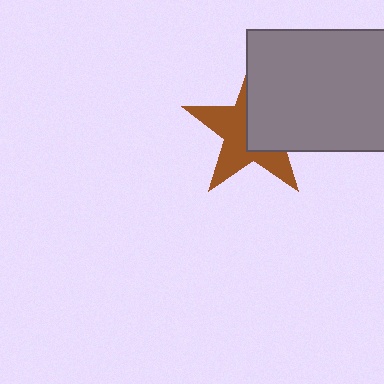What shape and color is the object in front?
The object in front is a gray rectangle.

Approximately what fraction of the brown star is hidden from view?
Roughly 47% of the brown star is hidden behind the gray rectangle.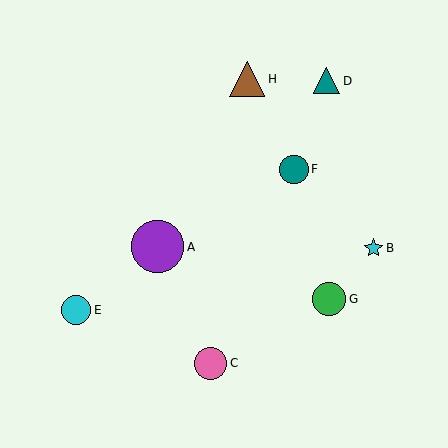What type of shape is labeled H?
Shape H is a brown triangle.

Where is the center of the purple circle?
The center of the purple circle is at (157, 247).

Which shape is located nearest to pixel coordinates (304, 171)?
The teal circle (labeled F) at (294, 169) is nearest to that location.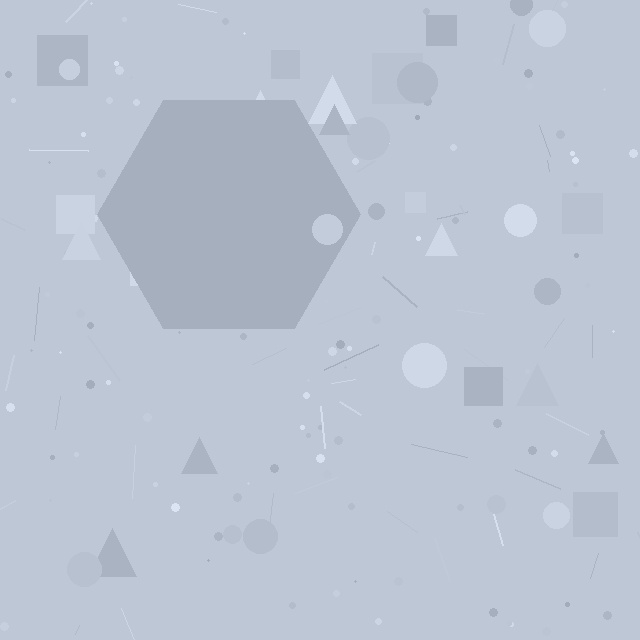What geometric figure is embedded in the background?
A hexagon is embedded in the background.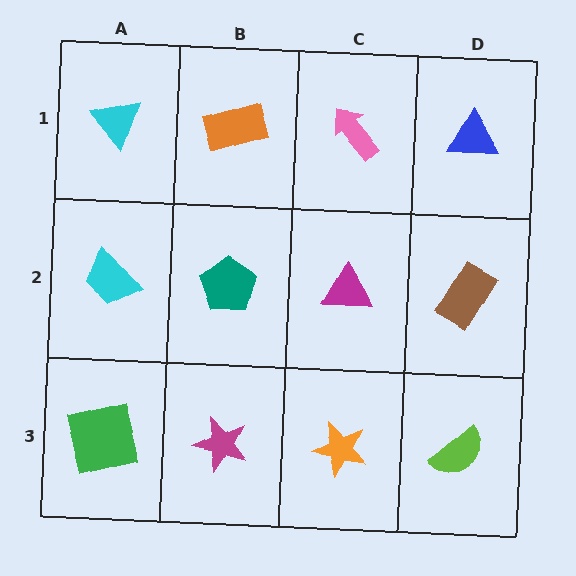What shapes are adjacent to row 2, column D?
A blue triangle (row 1, column D), a lime semicircle (row 3, column D), a magenta triangle (row 2, column C).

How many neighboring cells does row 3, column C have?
3.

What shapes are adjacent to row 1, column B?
A teal pentagon (row 2, column B), a cyan triangle (row 1, column A), a pink arrow (row 1, column C).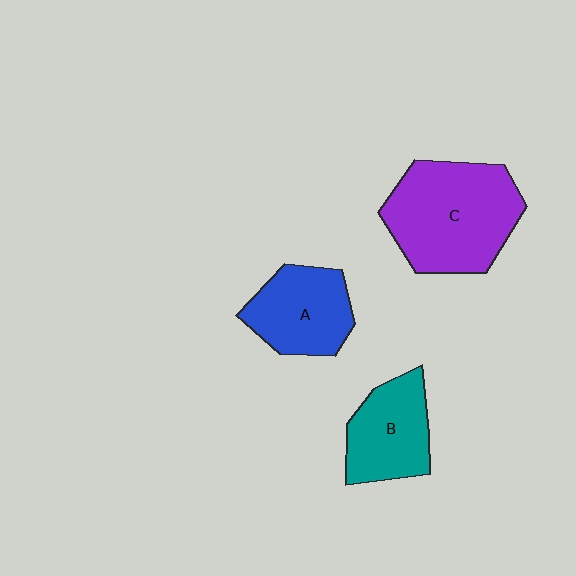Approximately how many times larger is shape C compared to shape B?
Approximately 1.7 times.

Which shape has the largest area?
Shape C (purple).